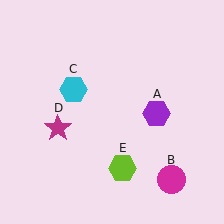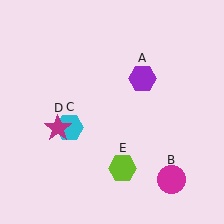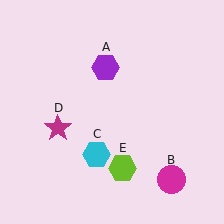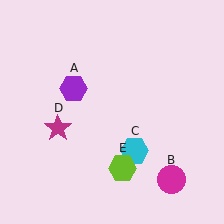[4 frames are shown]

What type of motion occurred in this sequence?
The purple hexagon (object A), cyan hexagon (object C) rotated counterclockwise around the center of the scene.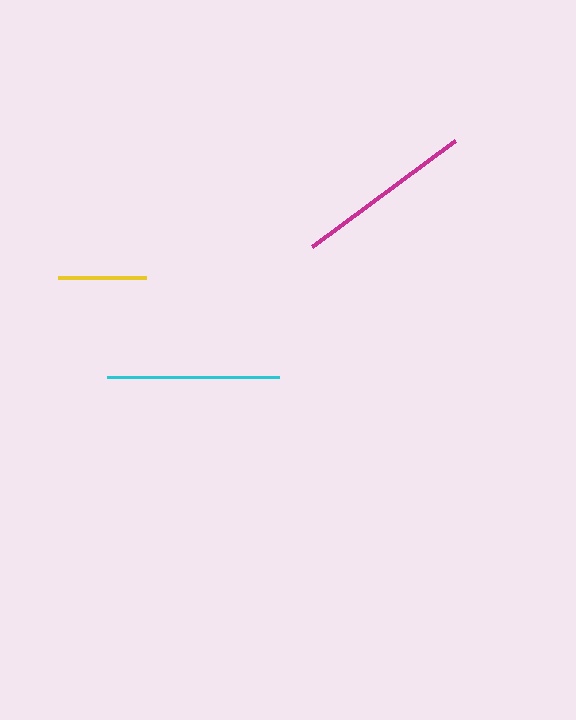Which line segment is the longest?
The magenta line is the longest at approximately 178 pixels.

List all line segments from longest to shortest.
From longest to shortest: magenta, cyan, yellow.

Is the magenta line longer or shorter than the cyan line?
The magenta line is longer than the cyan line.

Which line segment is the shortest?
The yellow line is the shortest at approximately 88 pixels.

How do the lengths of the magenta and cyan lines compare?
The magenta and cyan lines are approximately the same length.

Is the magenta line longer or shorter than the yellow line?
The magenta line is longer than the yellow line.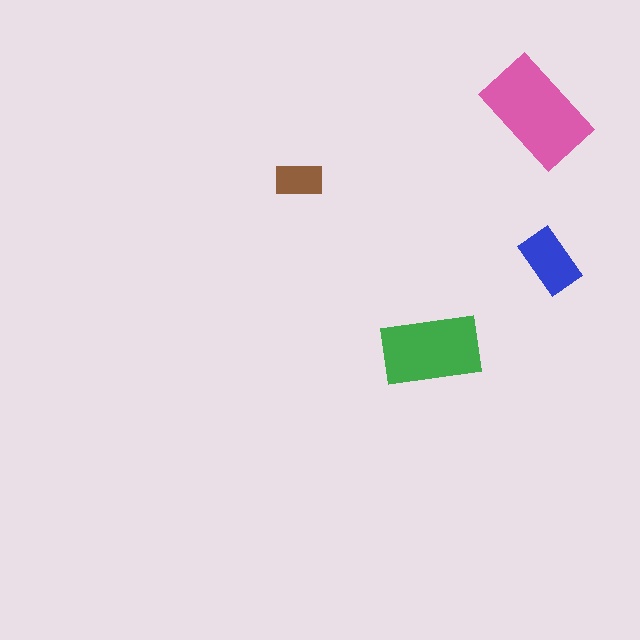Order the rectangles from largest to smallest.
the pink one, the green one, the blue one, the brown one.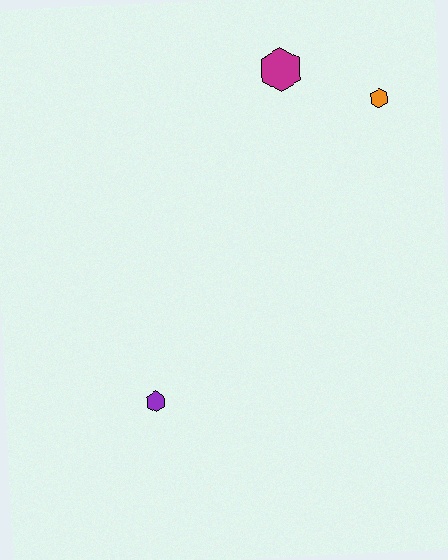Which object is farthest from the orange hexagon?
The purple hexagon is farthest from the orange hexagon.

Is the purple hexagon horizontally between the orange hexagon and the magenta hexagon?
No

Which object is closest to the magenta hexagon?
The orange hexagon is closest to the magenta hexagon.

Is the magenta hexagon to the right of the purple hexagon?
Yes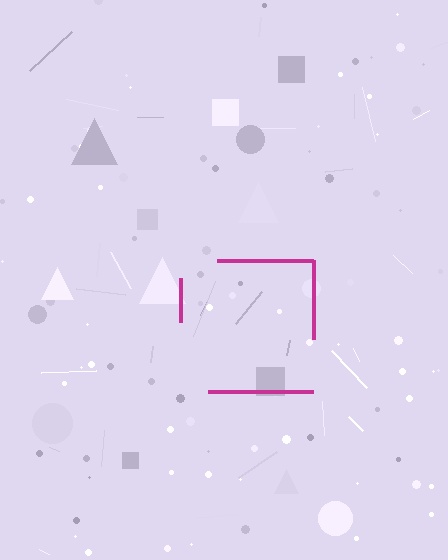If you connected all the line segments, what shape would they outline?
They would outline a square.